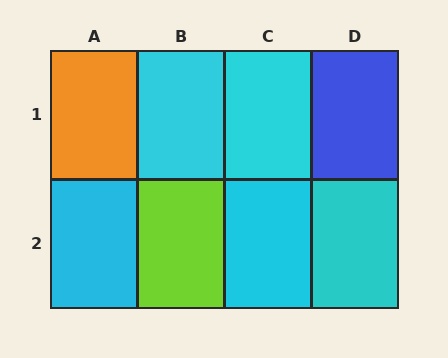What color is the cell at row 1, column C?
Cyan.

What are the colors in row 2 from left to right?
Cyan, lime, cyan, cyan.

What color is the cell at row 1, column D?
Blue.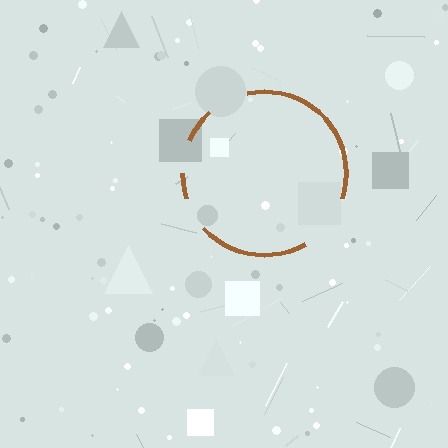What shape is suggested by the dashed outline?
The dashed outline suggests a circle.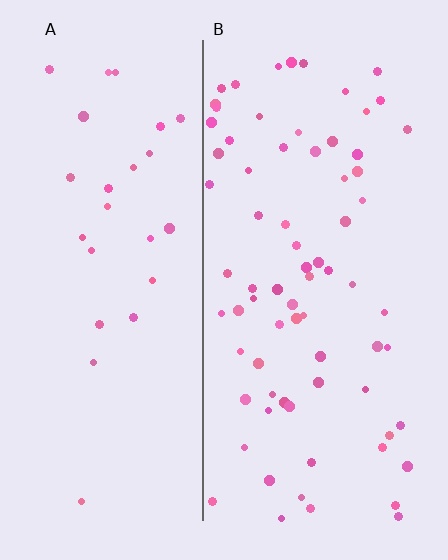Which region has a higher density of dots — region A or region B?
B (the right).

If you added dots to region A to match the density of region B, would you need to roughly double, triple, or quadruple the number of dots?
Approximately triple.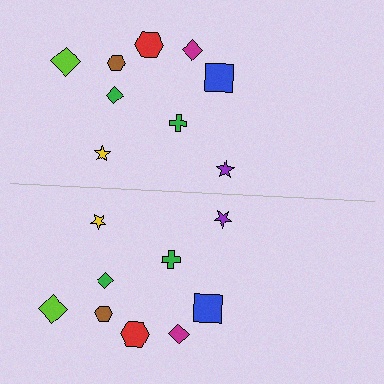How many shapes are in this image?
There are 18 shapes in this image.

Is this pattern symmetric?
Yes, this pattern has bilateral (reflection) symmetry.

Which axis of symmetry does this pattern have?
The pattern has a horizontal axis of symmetry running through the center of the image.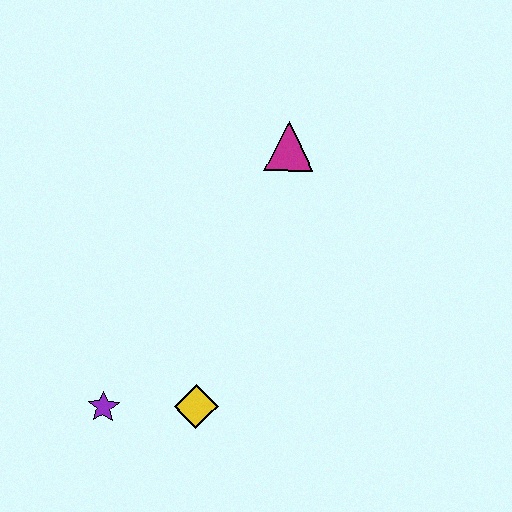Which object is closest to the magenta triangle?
The yellow diamond is closest to the magenta triangle.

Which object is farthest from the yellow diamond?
The magenta triangle is farthest from the yellow diamond.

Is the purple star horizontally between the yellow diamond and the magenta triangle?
No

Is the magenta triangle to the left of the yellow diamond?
No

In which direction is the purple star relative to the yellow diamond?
The purple star is to the left of the yellow diamond.